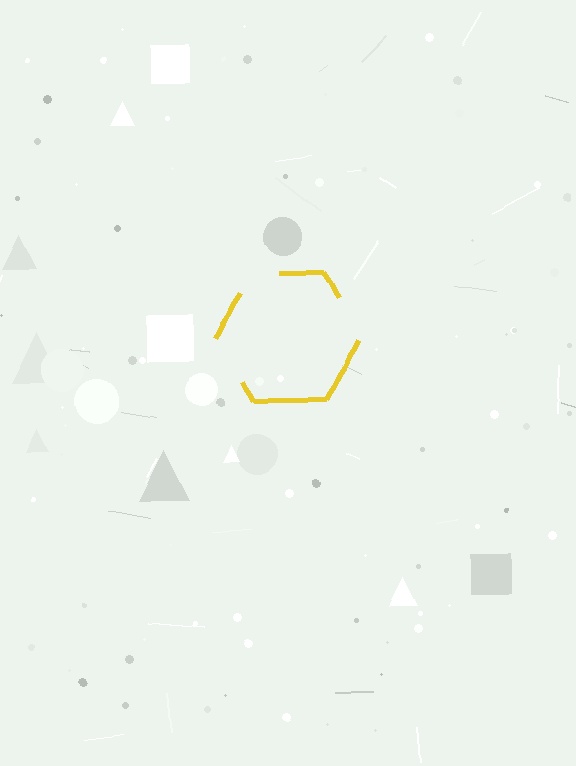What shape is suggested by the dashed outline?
The dashed outline suggests a hexagon.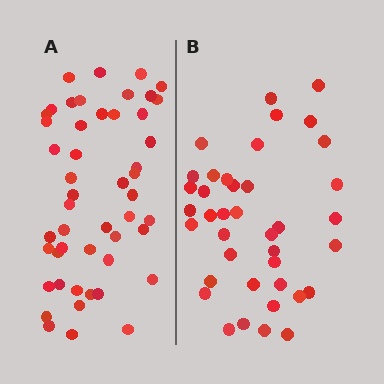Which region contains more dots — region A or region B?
Region A (the left region) has more dots.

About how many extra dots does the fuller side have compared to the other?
Region A has roughly 10 or so more dots than region B.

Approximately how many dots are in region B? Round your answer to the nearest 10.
About 40 dots. (The exact count is 39, which rounds to 40.)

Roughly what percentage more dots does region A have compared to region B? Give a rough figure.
About 25% more.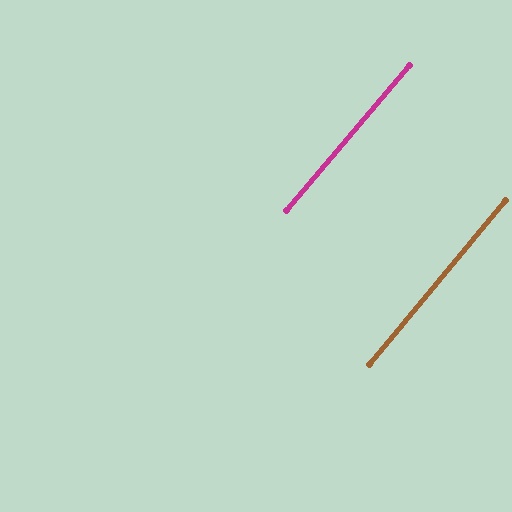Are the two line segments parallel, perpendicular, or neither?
Parallel — their directions differ by only 0.6°.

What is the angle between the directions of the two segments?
Approximately 1 degree.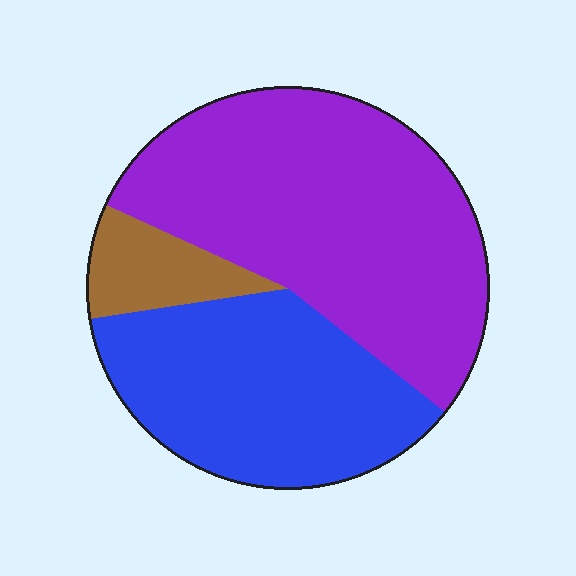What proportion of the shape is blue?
Blue covers around 35% of the shape.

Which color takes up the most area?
Purple, at roughly 55%.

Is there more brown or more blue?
Blue.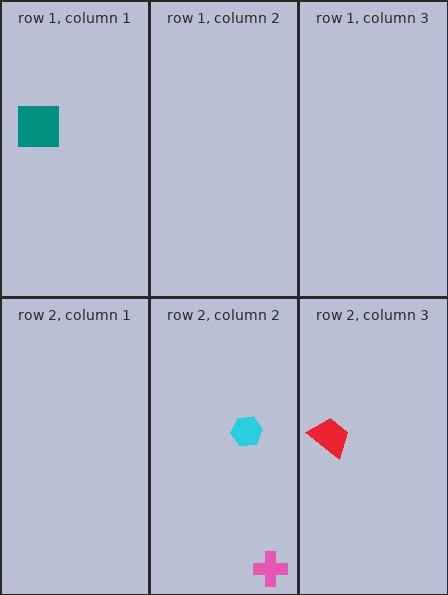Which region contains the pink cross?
The row 2, column 2 region.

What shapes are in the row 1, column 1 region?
The teal square.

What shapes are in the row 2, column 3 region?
The red trapezoid.